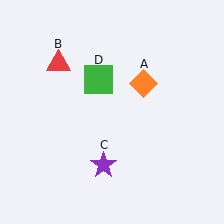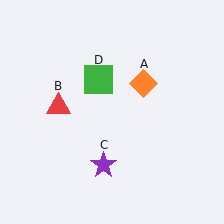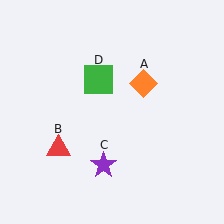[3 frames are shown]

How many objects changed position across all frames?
1 object changed position: red triangle (object B).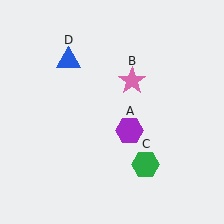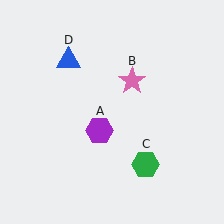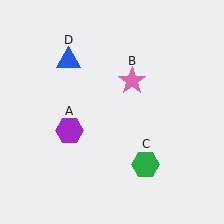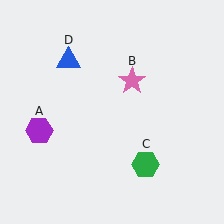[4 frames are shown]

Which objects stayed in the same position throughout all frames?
Pink star (object B) and green hexagon (object C) and blue triangle (object D) remained stationary.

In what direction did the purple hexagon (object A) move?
The purple hexagon (object A) moved left.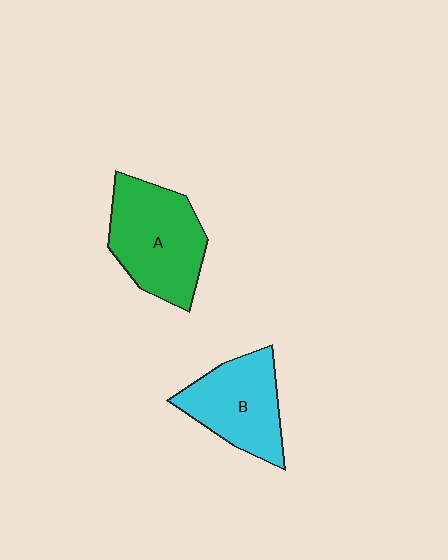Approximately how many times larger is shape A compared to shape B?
Approximately 1.2 times.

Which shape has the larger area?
Shape A (green).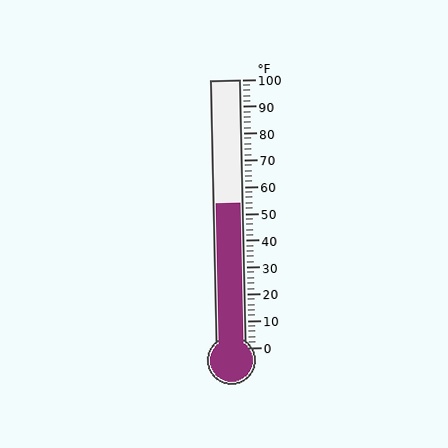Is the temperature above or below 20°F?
The temperature is above 20°F.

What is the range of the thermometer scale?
The thermometer scale ranges from 0°F to 100°F.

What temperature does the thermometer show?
The thermometer shows approximately 54°F.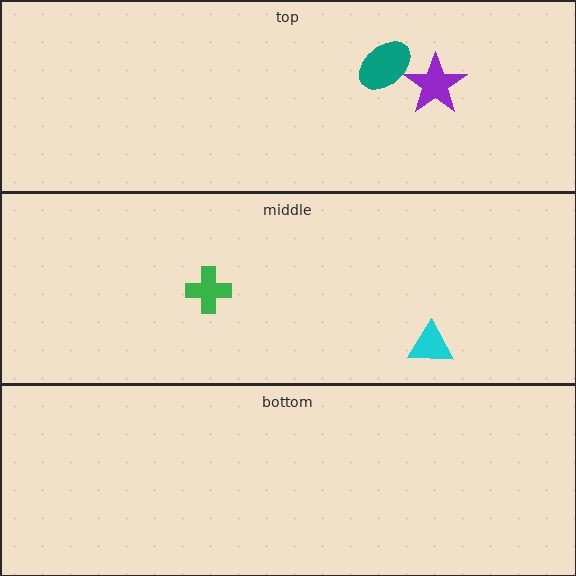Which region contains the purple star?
The top region.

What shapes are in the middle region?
The green cross, the cyan triangle.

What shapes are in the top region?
The teal ellipse, the purple star.